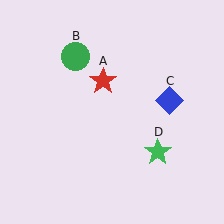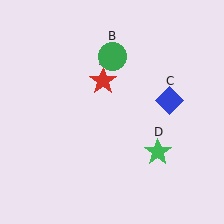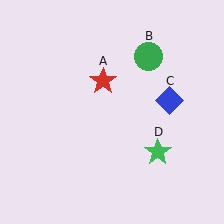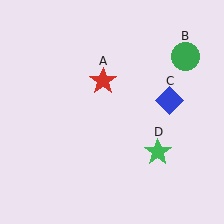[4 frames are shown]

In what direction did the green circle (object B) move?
The green circle (object B) moved right.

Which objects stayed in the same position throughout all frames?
Red star (object A) and blue diamond (object C) and green star (object D) remained stationary.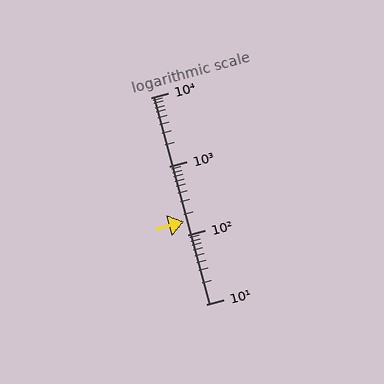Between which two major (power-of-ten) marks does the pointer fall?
The pointer is between 100 and 1000.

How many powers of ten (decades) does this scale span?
The scale spans 3 decades, from 10 to 10000.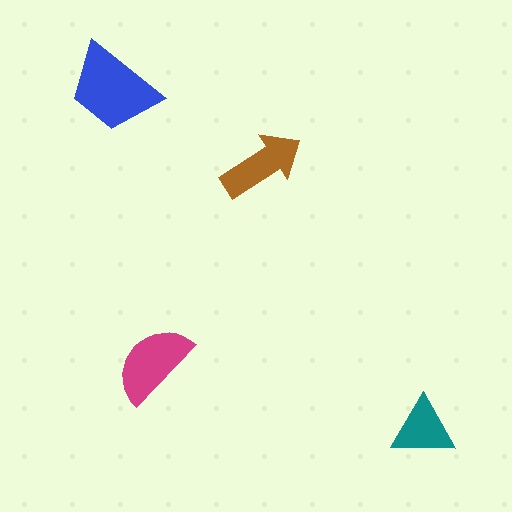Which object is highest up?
The blue trapezoid is topmost.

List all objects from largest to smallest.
The blue trapezoid, the magenta semicircle, the brown arrow, the teal triangle.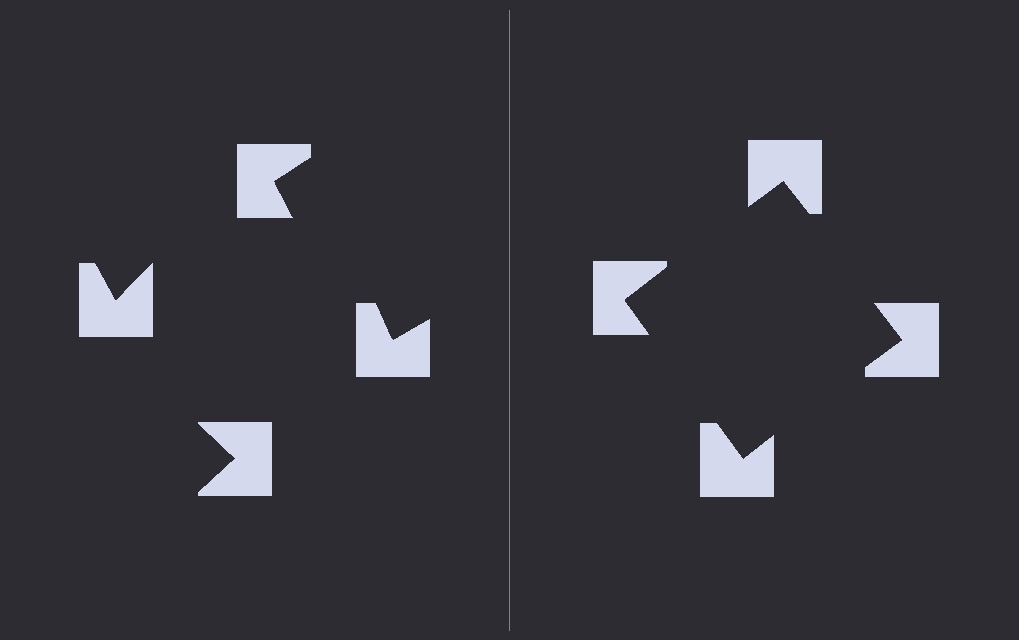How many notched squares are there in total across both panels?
8 — 4 on each side.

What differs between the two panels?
The notched squares are positioned identically on both sides; only the wedge orientations differ. On the right they align to a square; on the left they are misaligned.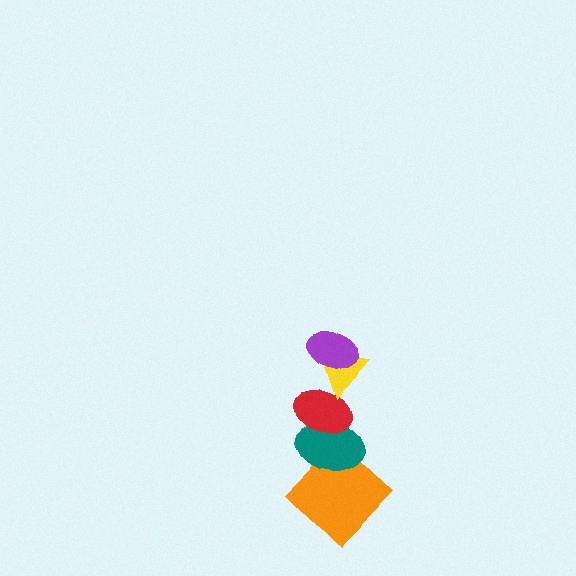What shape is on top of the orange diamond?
The teal ellipse is on top of the orange diamond.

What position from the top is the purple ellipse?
The purple ellipse is 1st from the top.